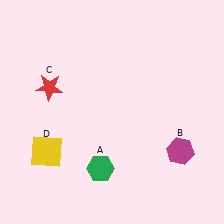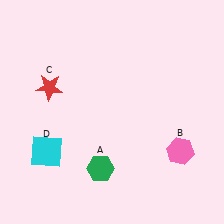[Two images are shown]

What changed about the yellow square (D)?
In Image 1, D is yellow. In Image 2, it changed to cyan.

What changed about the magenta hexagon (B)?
In Image 1, B is magenta. In Image 2, it changed to pink.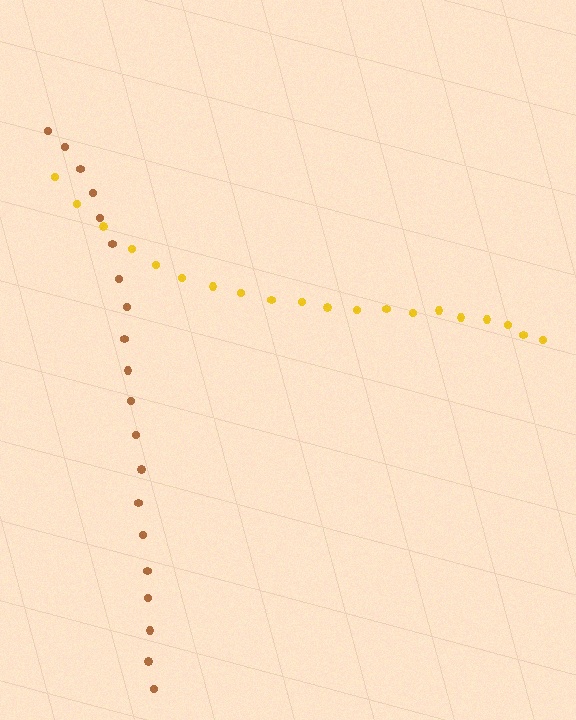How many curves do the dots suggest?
There are 2 distinct paths.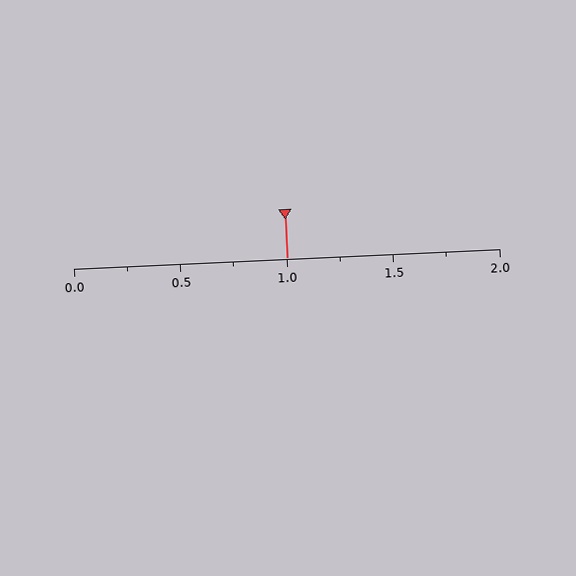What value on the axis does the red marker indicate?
The marker indicates approximately 1.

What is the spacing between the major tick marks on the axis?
The major ticks are spaced 0.5 apart.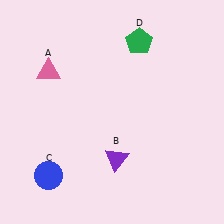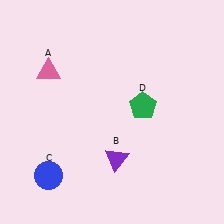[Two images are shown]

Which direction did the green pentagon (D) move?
The green pentagon (D) moved down.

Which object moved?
The green pentagon (D) moved down.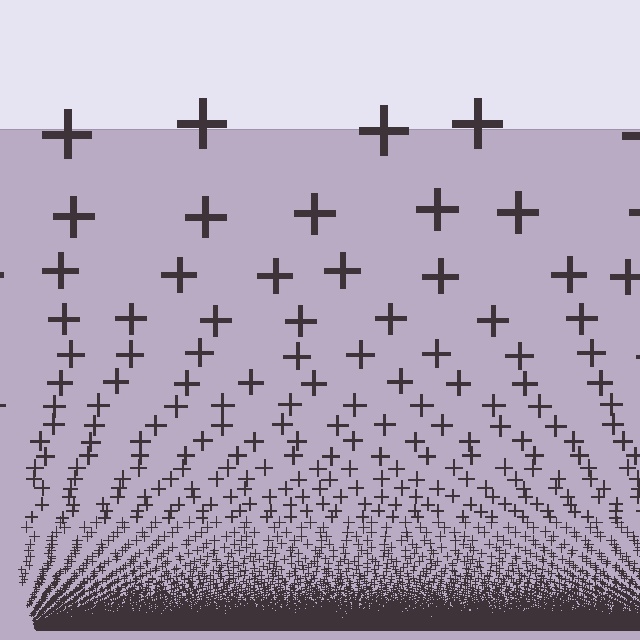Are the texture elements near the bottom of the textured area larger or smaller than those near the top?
Smaller. The gradient is inverted — elements near the bottom are smaller and denser.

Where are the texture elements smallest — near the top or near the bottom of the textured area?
Near the bottom.